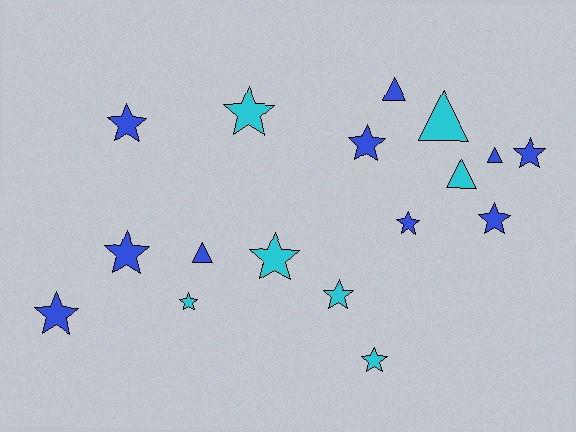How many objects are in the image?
There are 17 objects.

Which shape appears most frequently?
Star, with 12 objects.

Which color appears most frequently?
Blue, with 10 objects.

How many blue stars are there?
There are 7 blue stars.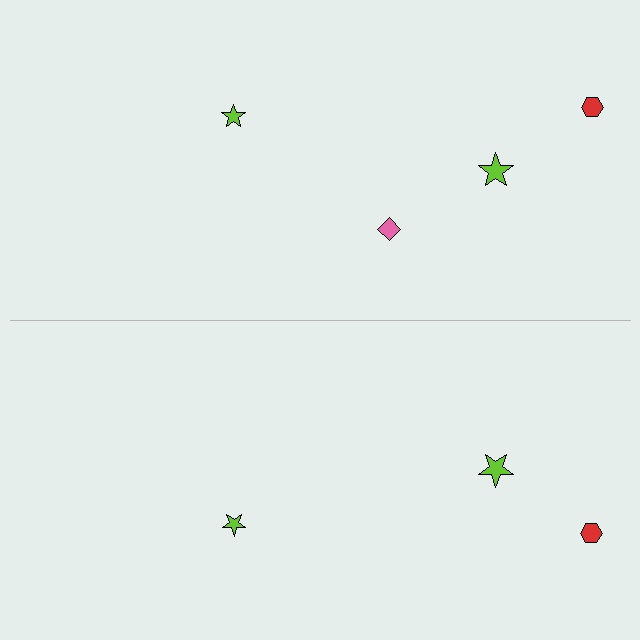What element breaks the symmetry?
A pink diamond is missing from the bottom side.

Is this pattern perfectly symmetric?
No, the pattern is not perfectly symmetric. A pink diamond is missing from the bottom side.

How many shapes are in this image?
There are 7 shapes in this image.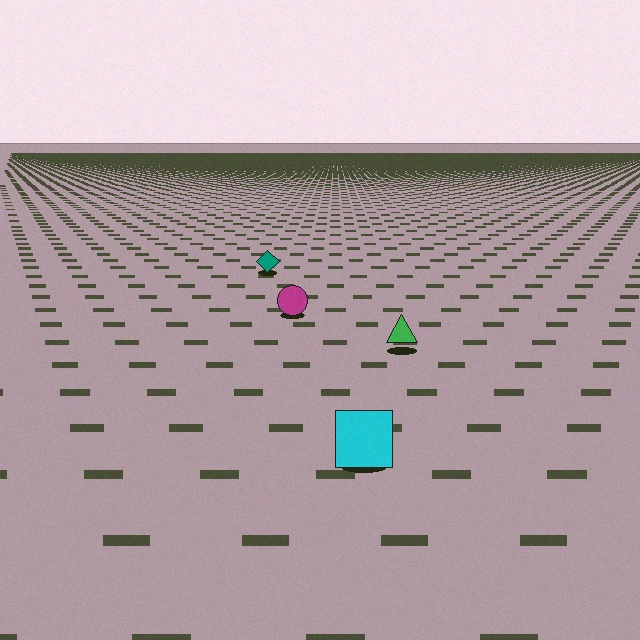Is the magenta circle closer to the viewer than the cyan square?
No. The cyan square is closer — you can tell from the texture gradient: the ground texture is coarser near it.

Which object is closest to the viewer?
The cyan square is closest. The texture marks near it are larger and more spread out.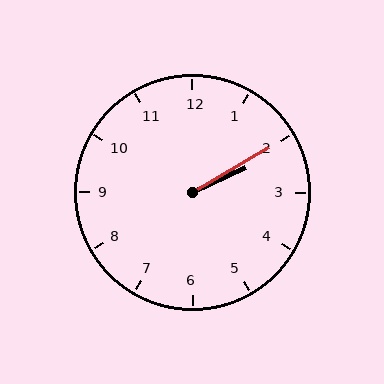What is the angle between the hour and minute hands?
Approximately 5 degrees.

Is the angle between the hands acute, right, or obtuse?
It is acute.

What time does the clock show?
2:10.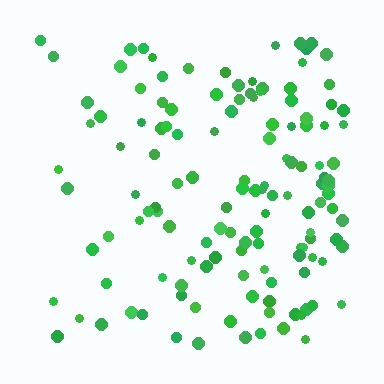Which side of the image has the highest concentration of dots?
The right.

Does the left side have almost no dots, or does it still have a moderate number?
Still a moderate number, just noticeably fewer than the right.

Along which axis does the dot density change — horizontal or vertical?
Horizontal.